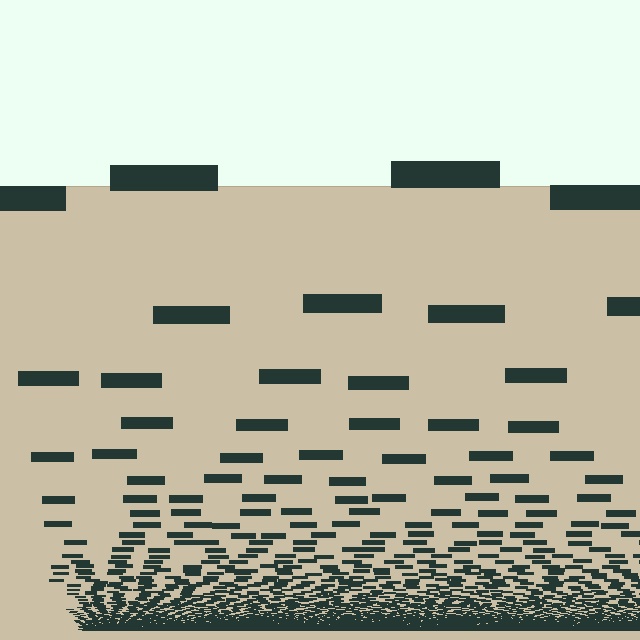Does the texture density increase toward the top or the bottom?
Density increases toward the bottom.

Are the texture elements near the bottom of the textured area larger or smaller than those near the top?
Smaller. The gradient is inverted — elements near the bottom are smaller and denser.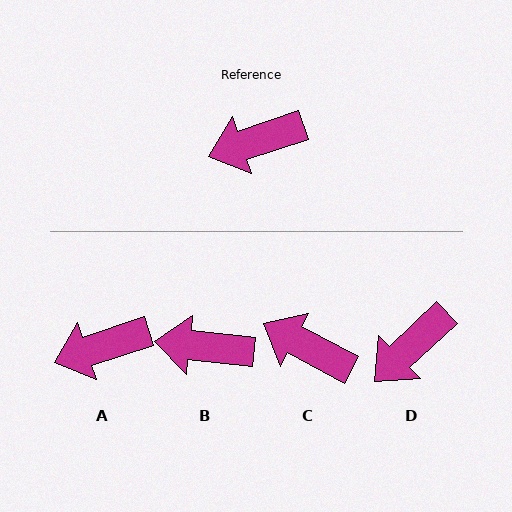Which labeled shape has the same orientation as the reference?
A.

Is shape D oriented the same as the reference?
No, it is off by about 25 degrees.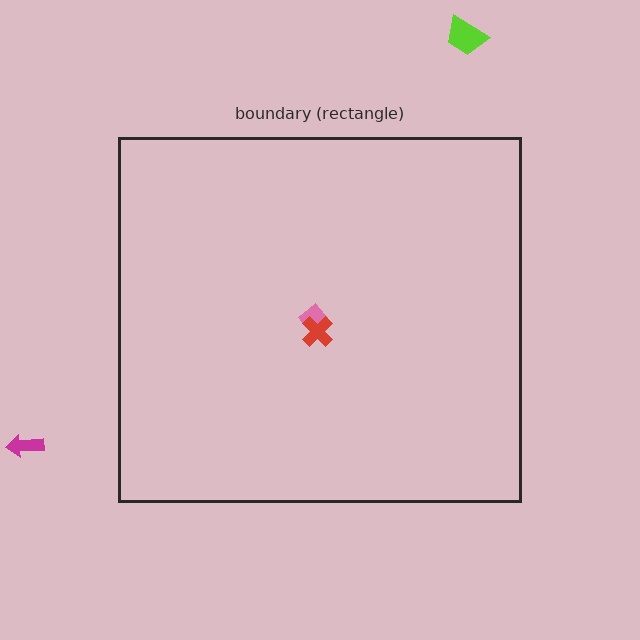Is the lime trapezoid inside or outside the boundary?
Outside.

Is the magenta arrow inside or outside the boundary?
Outside.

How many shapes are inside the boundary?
2 inside, 2 outside.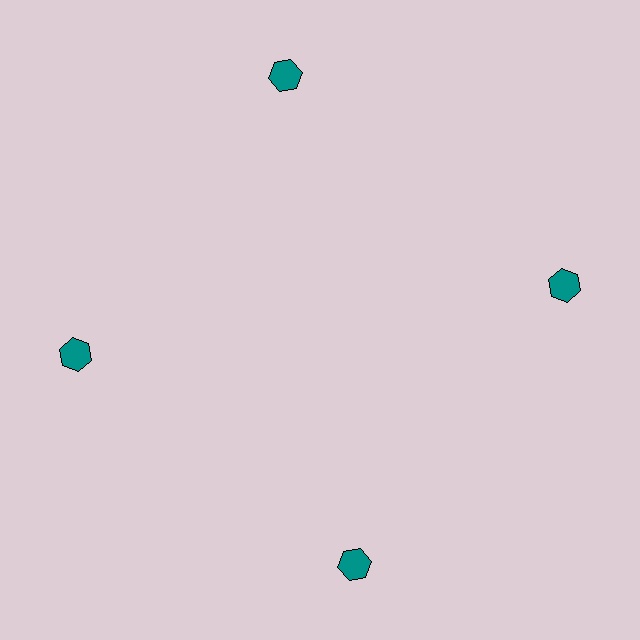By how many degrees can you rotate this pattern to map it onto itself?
The pattern maps onto itself every 90 degrees of rotation.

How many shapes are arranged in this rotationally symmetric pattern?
There are 4 shapes, arranged in 4 groups of 1.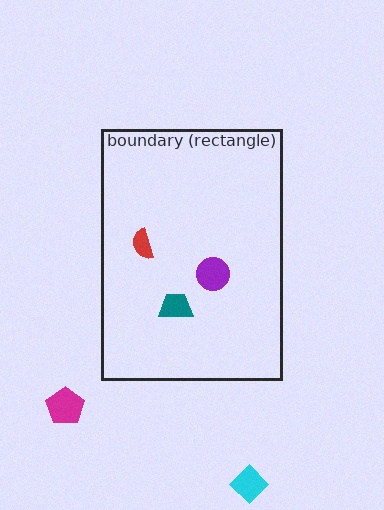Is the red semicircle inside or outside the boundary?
Inside.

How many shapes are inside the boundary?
3 inside, 2 outside.